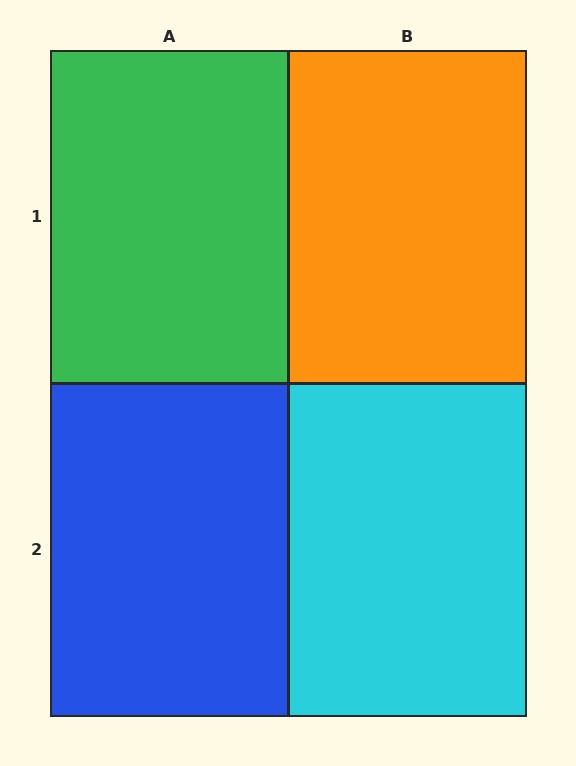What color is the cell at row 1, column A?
Green.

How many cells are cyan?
1 cell is cyan.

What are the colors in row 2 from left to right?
Blue, cyan.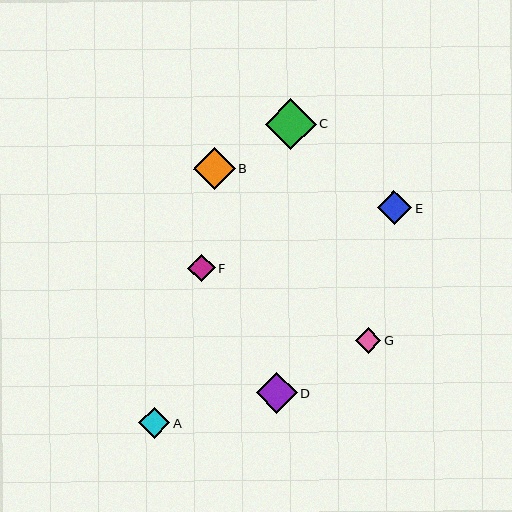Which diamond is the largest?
Diamond C is the largest with a size of approximately 51 pixels.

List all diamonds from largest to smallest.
From largest to smallest: C, B, D, E, A, F, G.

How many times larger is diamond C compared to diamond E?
Diamond C is approximately 1.5 times the size of diamond E.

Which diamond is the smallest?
Diamond G is the smallest with a size of approximately 25 pixels.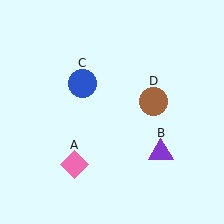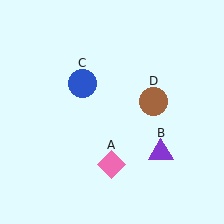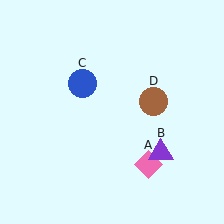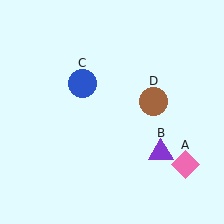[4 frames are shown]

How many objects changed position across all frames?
1 object changed position: pink diamond (object A).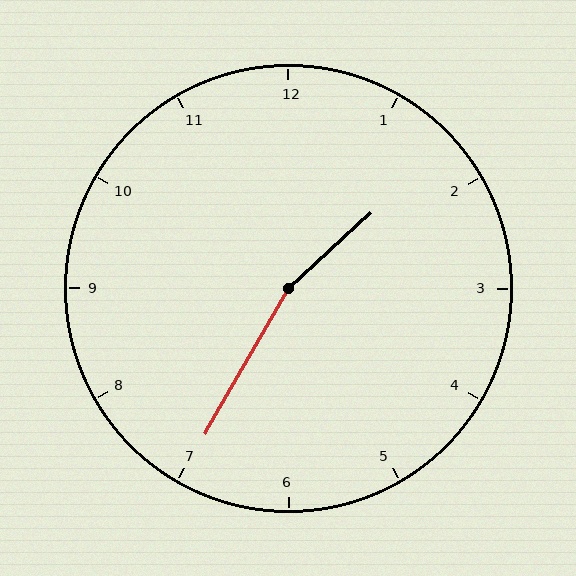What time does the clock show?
1:35.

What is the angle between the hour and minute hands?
Approximately 162 degrees.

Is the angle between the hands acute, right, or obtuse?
It is obtuse.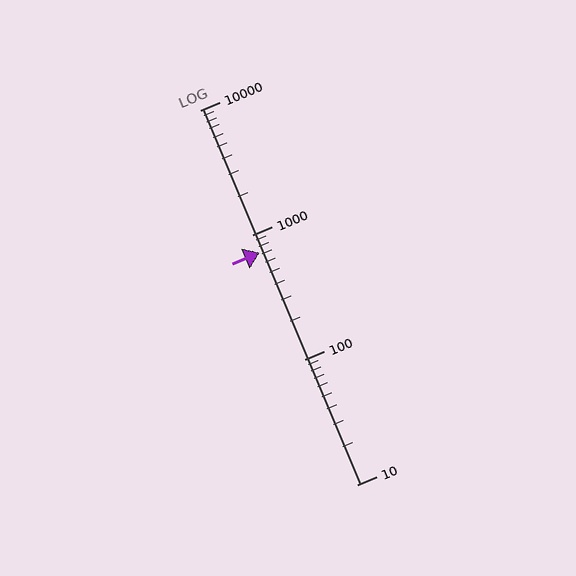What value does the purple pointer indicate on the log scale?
The pointer indicates approximately 720.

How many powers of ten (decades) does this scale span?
The scale spans 3 decades, from 10 to 10000.